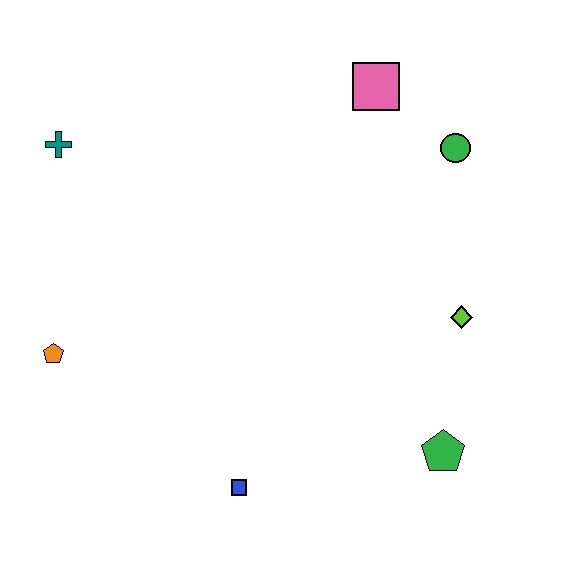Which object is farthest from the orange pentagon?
The green circle is farthest from the orange pentagon.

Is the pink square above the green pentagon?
Yes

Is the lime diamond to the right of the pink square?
Yes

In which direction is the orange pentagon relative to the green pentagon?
The orange pentagon is to the left of the green pentagon.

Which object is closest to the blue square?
The green pentagon is closest to the blue square.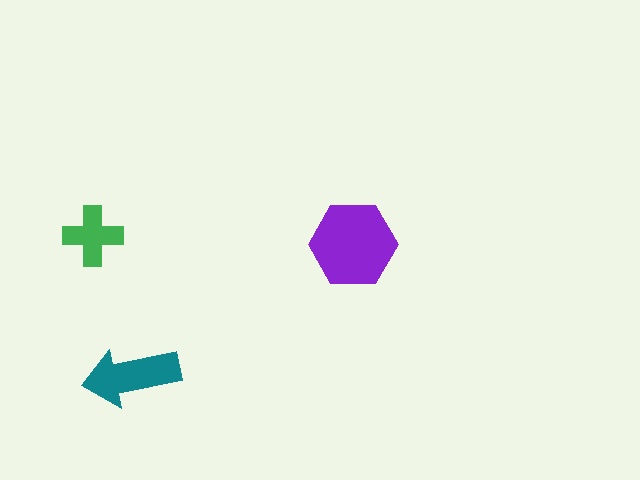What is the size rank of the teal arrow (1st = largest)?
2nd.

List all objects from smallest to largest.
The green cross, the teal arrow, the purple hexagon.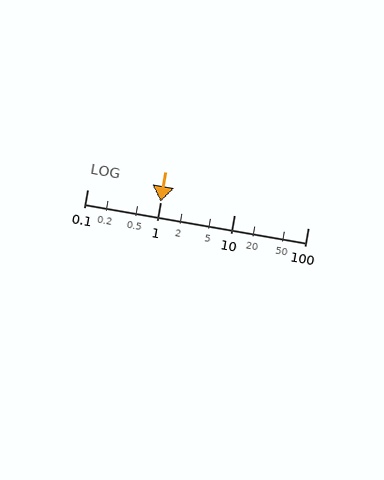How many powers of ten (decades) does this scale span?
The scale spans 3 decades, from 0.1 to 100.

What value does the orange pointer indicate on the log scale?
The pointer indicates approximately 1.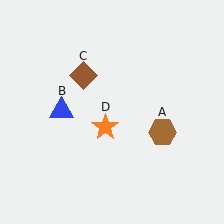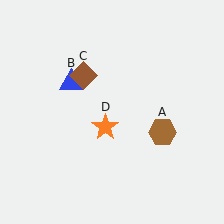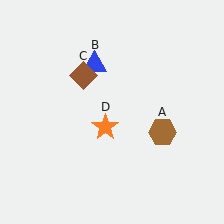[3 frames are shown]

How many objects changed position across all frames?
1 object changed position: blue triangle (object B).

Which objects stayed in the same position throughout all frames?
Brown hexagon (object A) and brown diamond (object C) and orange star (object D) remained stationary.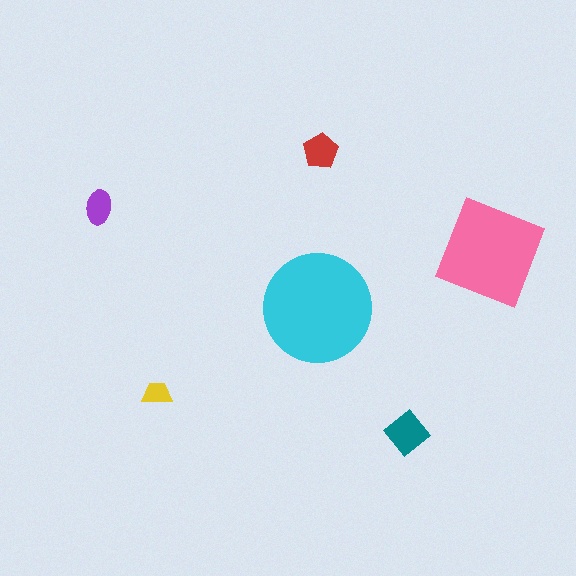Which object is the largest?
The cyan circle.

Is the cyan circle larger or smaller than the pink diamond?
Larger.